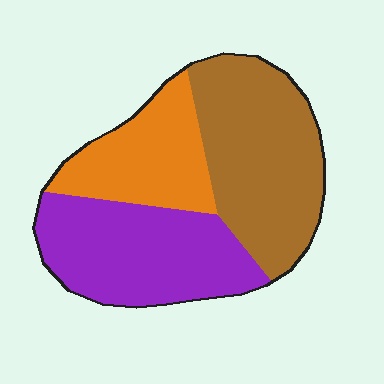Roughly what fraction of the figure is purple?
Purple takes up about three eighths (3/8) of the figure.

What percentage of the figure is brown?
Brown takes up about two fifths (2/5) of the figure.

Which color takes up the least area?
Orange, at roughly 25%.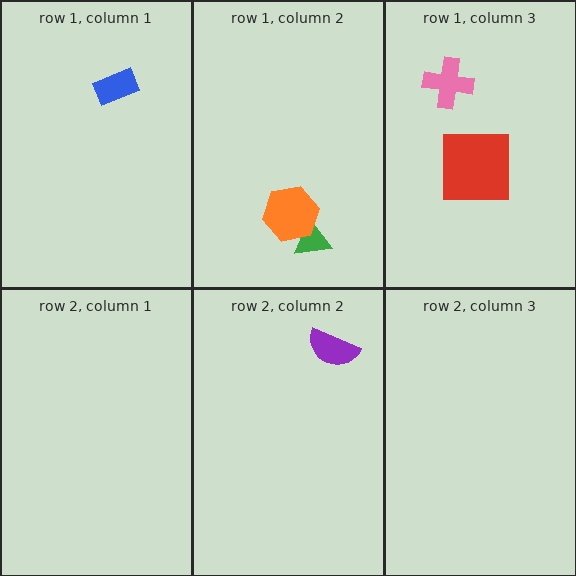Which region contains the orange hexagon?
The row 1, column 2 region.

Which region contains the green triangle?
The row 1, column 2 region.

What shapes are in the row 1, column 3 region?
The red square, the pink cross.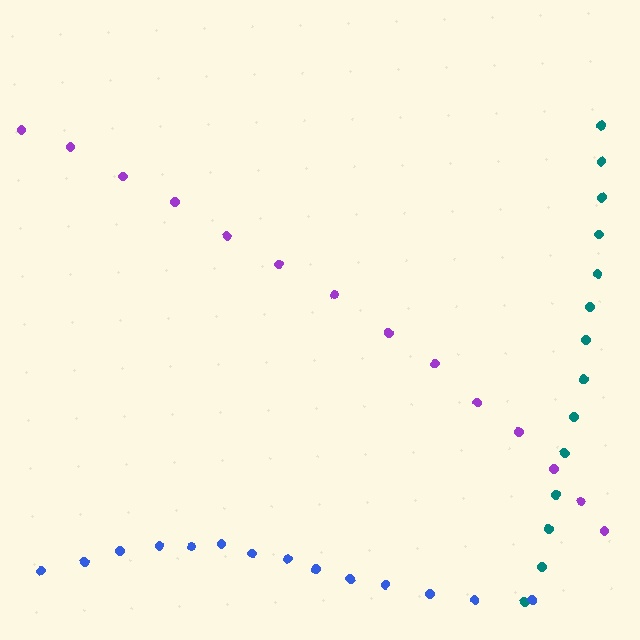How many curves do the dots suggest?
There are 3 distinct paths.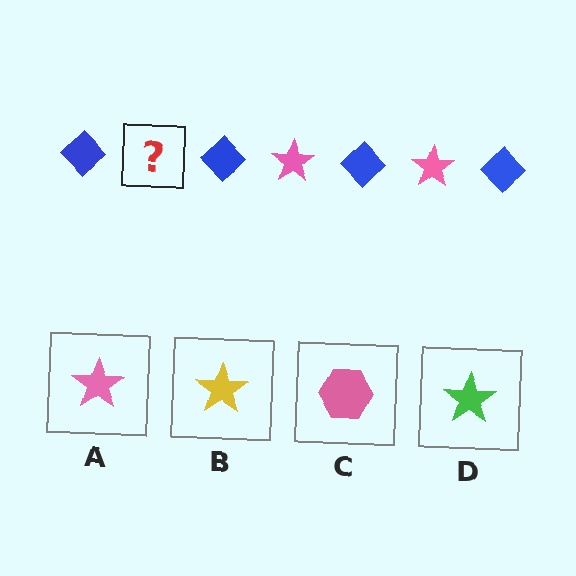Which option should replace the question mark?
Option A.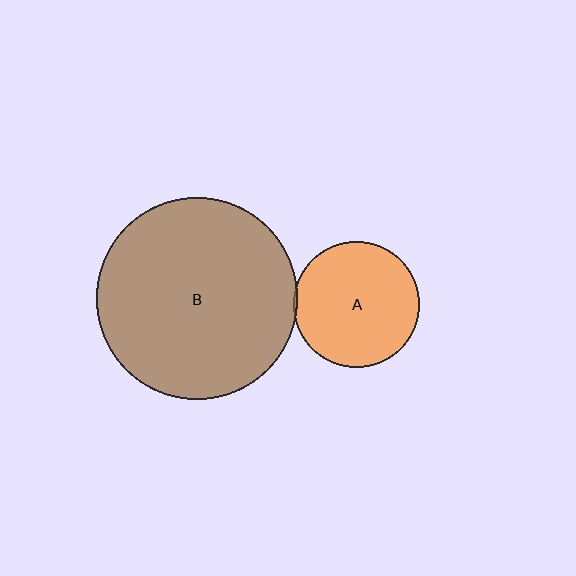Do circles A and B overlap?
Yes.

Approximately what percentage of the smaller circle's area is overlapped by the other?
Approximately 5%.